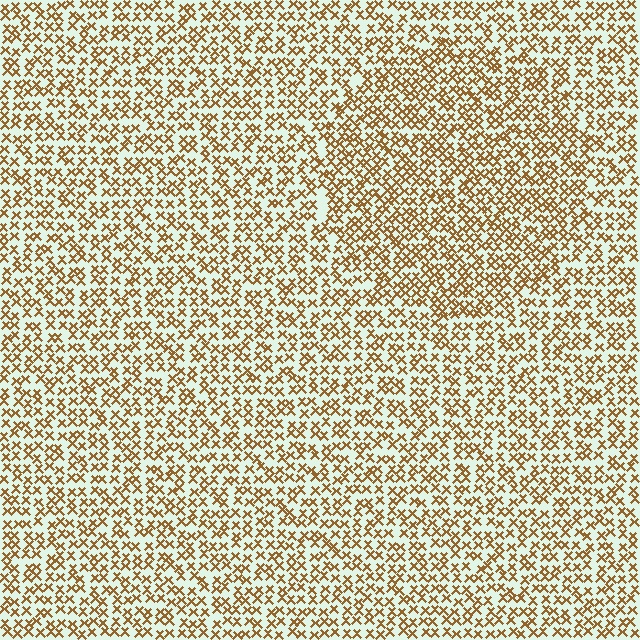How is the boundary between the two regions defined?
The boundary is defined by a change in element density (approximately 1.4x ratio). All elements are the same color, size, and shape.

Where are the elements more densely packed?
The elements are more densely packed inside the circle boundary.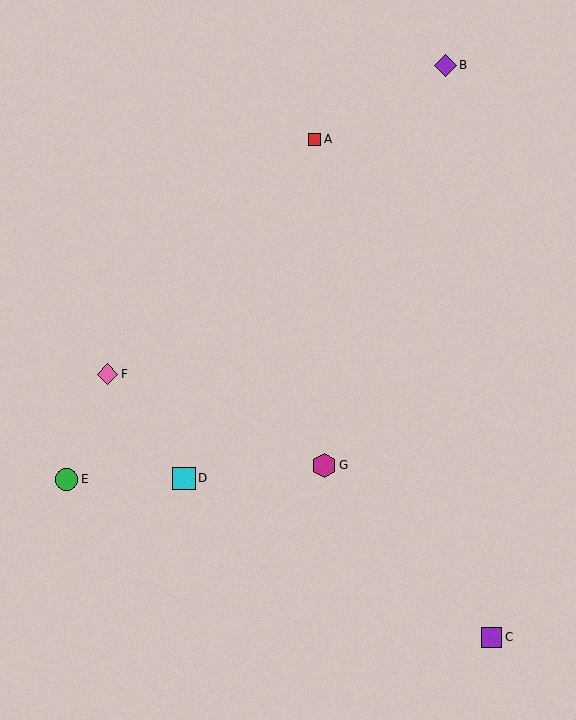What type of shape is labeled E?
Shape E is a green circle.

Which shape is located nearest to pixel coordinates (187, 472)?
The cyan square (labeled D) at (184, 478) is nearest to that location.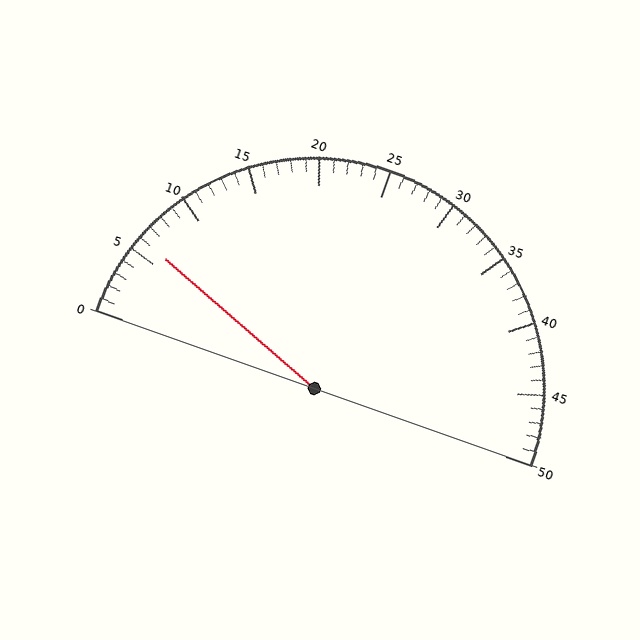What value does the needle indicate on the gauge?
The needle indicates approximately 6.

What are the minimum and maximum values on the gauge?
The gauge ranges from 0 to 50.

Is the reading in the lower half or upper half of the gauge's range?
The reading is in the lower half of the range (0 to 50).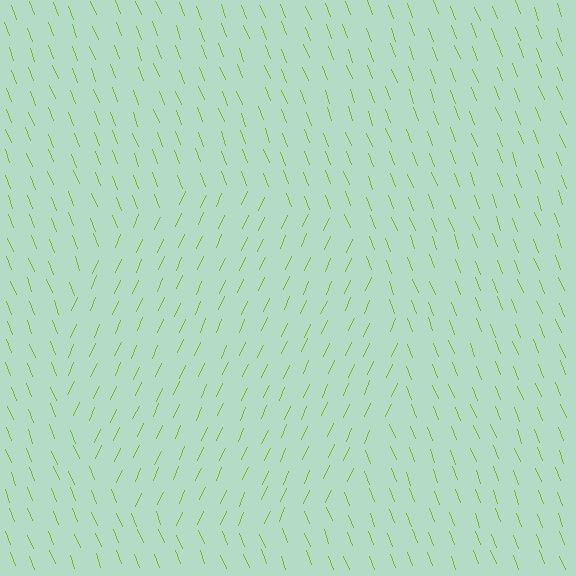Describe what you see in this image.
The image is filled with small lime line segments. A circle region in the image has lines oriented differently from the surrounding lines, creating a visible texture boundary.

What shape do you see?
I see a circle.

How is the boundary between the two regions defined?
The boundary is defined purely by a change in line orientation (approximately 45 degrees difference). All lines are the same color and thickness.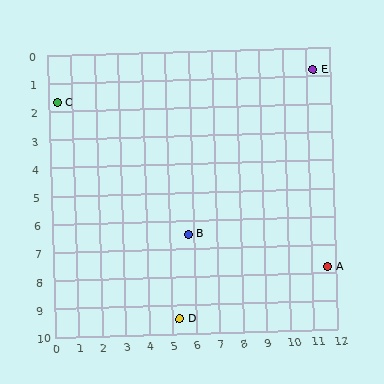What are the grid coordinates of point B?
Point B is at approximately (5.8, 6.5).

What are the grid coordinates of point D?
Point D is at approximately (5.3, 9.5).